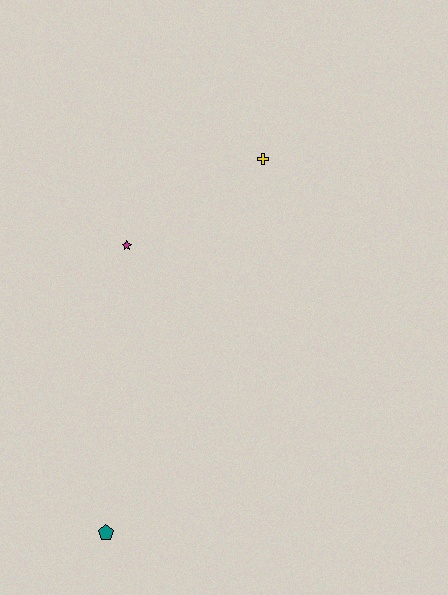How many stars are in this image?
There is 1 star.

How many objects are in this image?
There are 3 objects.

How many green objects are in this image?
There are no green objects.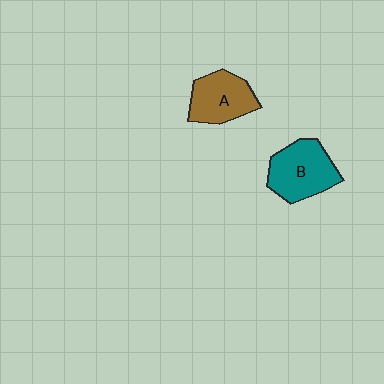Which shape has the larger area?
Shape B (teal).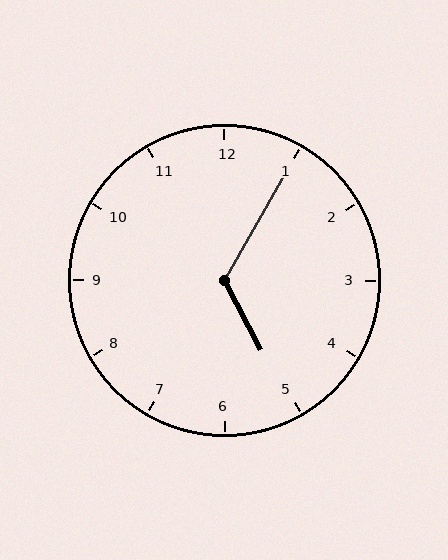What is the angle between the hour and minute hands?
Approximately 122 degrees.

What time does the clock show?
5:05.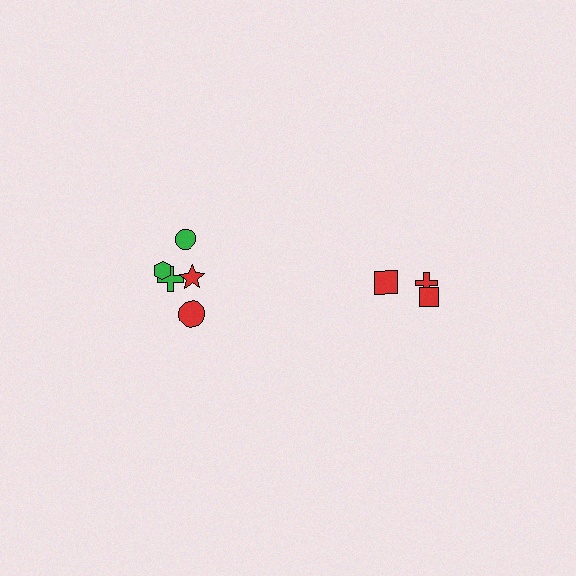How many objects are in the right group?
There are 3 objects.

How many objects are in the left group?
There are 5 objects.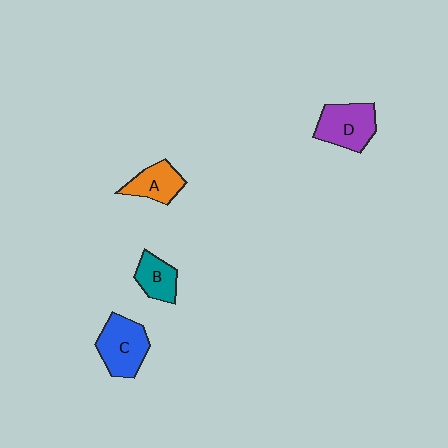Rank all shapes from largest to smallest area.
From largest to smallest: C (blue), D (purple), A (orange), B (teal).